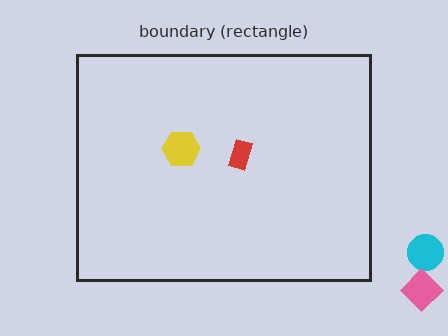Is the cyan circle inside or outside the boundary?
Outside.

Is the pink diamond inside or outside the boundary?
Outside.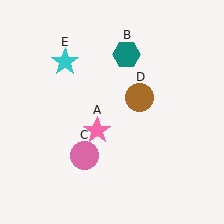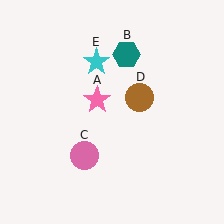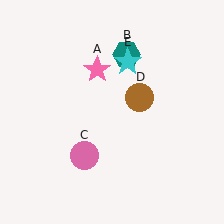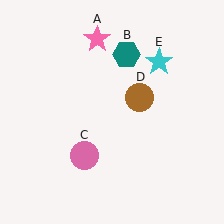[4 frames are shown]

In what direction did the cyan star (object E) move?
The cyan star (object E) moved right.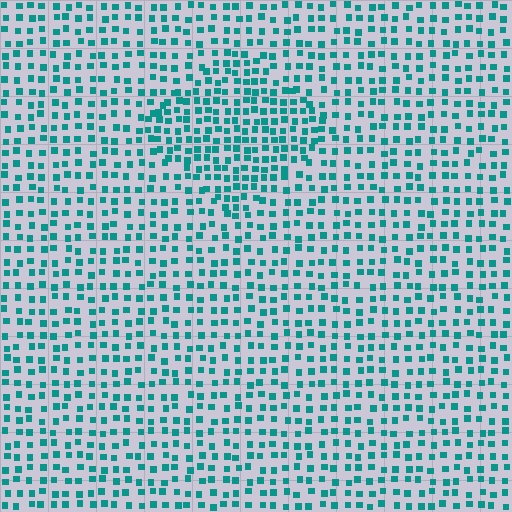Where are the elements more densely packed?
The elements are more densely packed inside the diamond boundary.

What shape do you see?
I see a diamond.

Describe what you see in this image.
The image contains small teal elements arranged at two different densities. A diamond-shaped region is visible where the elements are more densely packed than the surrounding area.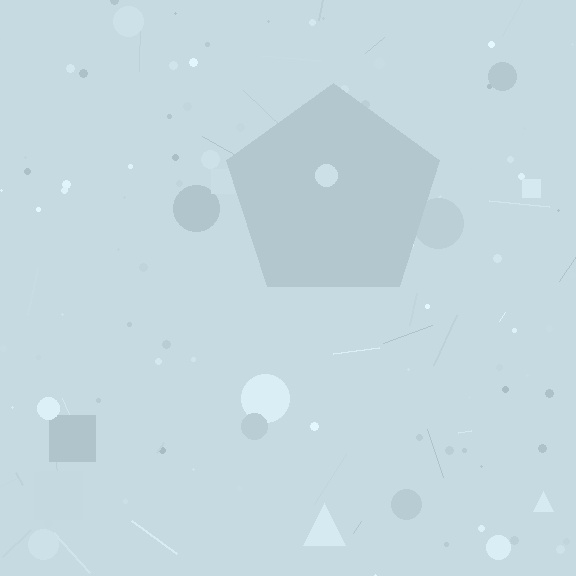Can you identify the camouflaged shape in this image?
The camouflaged shape is a pentagon.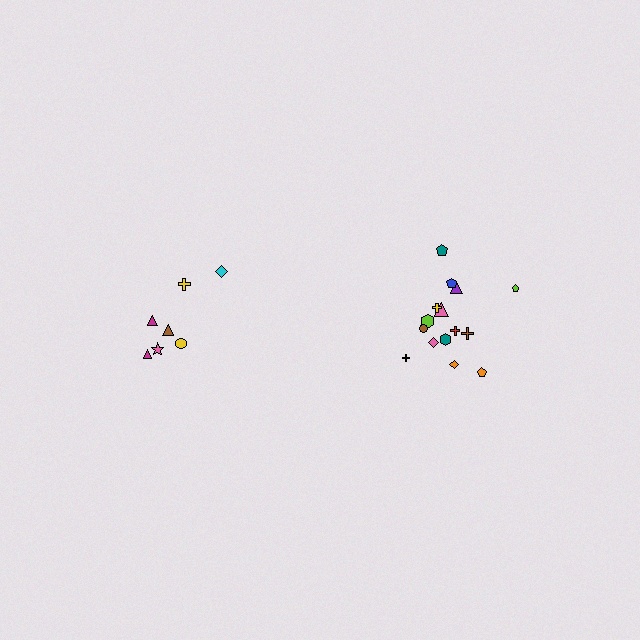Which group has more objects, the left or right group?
The right group.